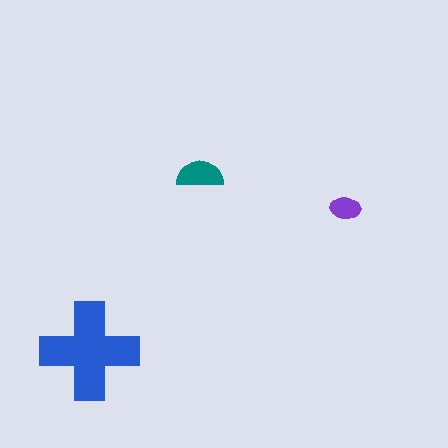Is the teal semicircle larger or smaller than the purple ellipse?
Larger.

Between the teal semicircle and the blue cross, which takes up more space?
The blue cross.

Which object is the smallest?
The purple ellipse.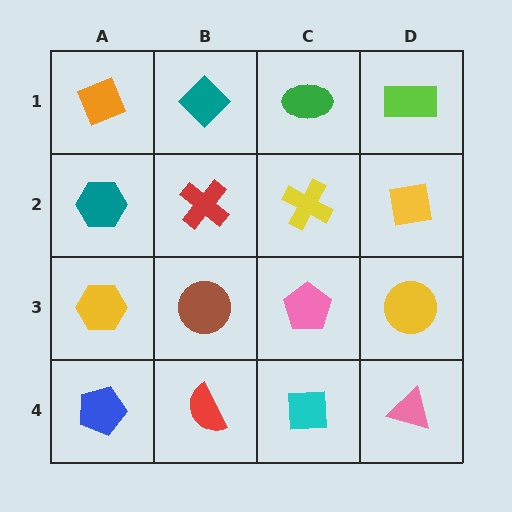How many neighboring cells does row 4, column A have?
2.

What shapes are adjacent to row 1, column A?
A teal hexagon (row 2, column A), a teal diamond (row 1, column B).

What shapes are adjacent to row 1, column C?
A yellow cross (row 2, column C), a teal diamond (row 1, column B), a lime rectangle (row 1, column D).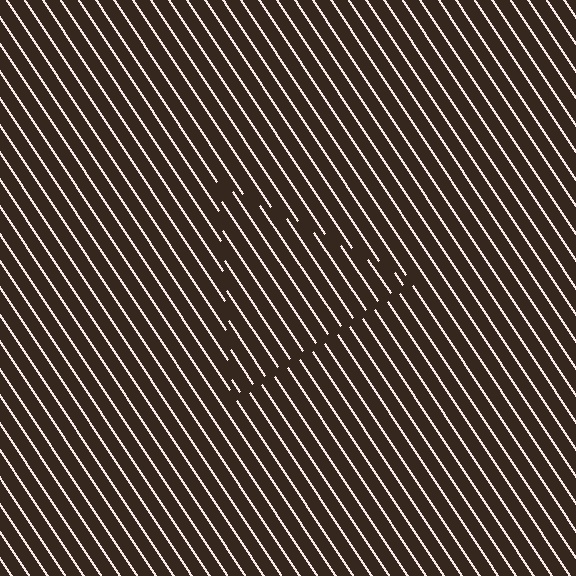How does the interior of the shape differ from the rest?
The interior of the shape contains the same grating, shifted by half a period — the contour is defined by the phase discontinuity where line-ends from the inner and outer gratings abut.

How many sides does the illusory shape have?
3 sides — the line-ends trace a triangle.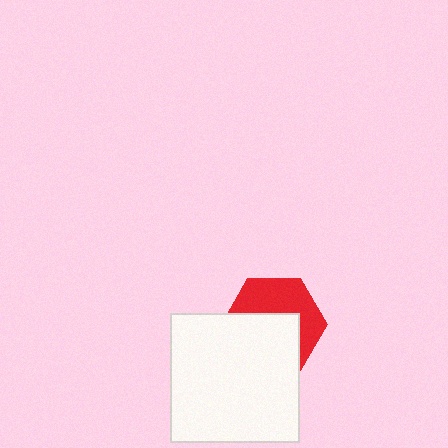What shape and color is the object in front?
The object in front is a white square.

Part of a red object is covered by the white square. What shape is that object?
It is a hexagon.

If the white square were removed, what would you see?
You would see the complete red hexagon.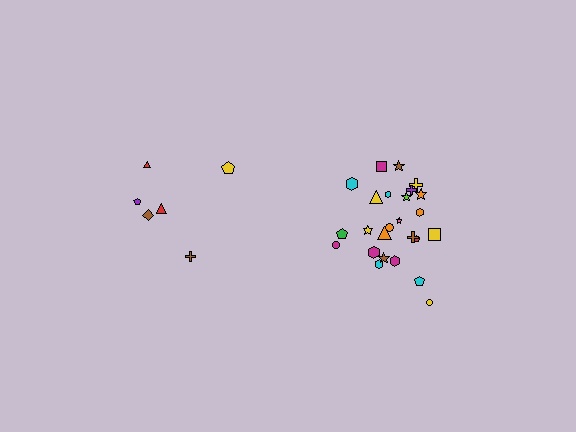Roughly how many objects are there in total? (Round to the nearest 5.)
Roughly 30 objects in total.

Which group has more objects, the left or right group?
The right group.